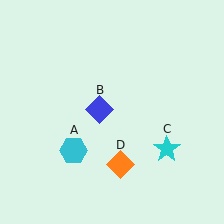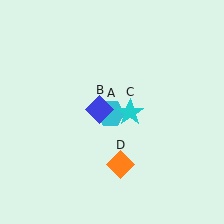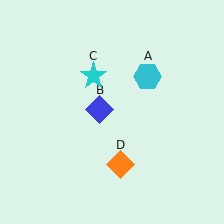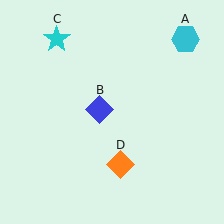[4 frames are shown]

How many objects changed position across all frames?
2 objects changed position: cyan hexagon (object A), cyan star (object C).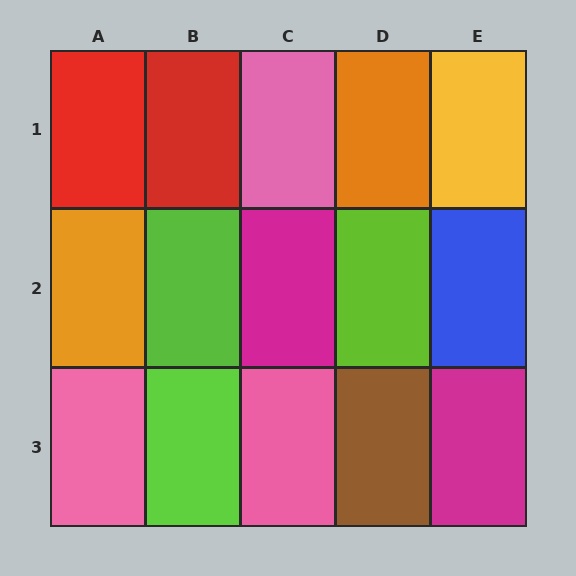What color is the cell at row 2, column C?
Magenta.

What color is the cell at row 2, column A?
Orange.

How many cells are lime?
3 cells are lime.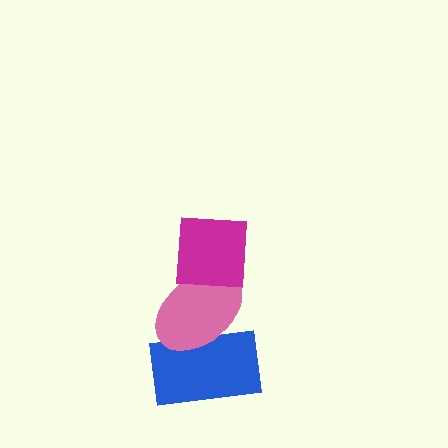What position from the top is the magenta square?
The magenta square is 1st from the top.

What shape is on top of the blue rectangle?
The pink ellipse is on top of the blue rectangle.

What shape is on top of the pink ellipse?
The magenta square is on top of the pink ellipse.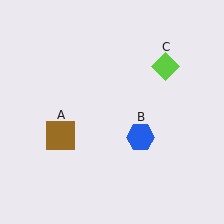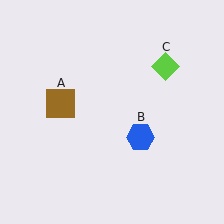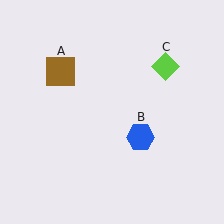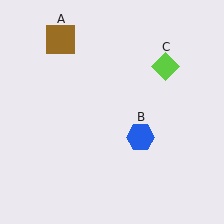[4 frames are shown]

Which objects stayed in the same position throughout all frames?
Blue hexagon (object B) and lime diamond (object C) remained stationary.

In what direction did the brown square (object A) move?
The brown square (object A) moved up.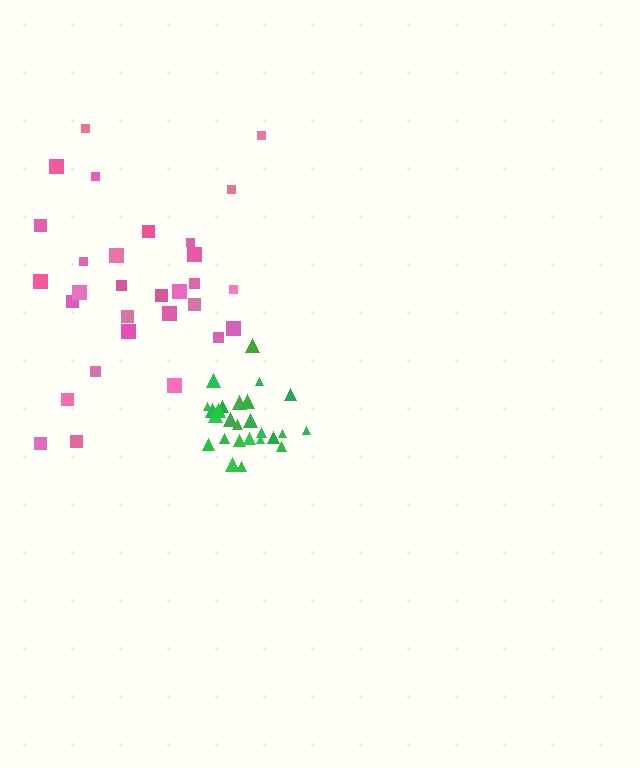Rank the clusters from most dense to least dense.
green, pink.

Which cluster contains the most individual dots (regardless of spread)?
Pink (30).